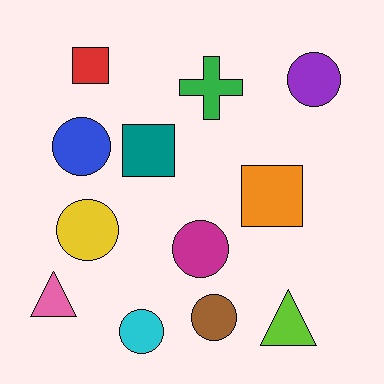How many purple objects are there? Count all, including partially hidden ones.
There is 1 purple object.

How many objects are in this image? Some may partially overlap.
There are 12 objects.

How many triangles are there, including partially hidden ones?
There are 2 triangles.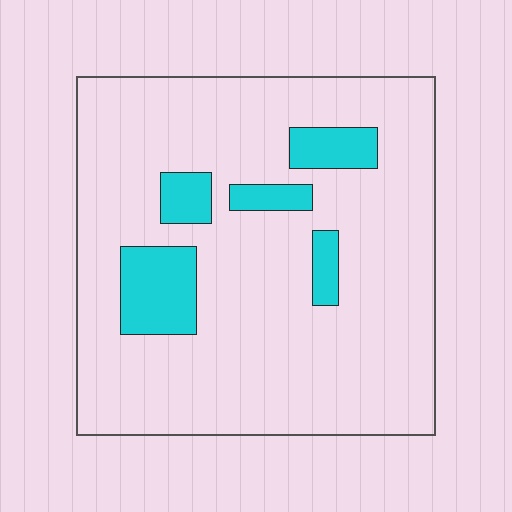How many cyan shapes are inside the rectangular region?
5.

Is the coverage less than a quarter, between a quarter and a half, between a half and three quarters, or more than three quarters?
Less than a quarter.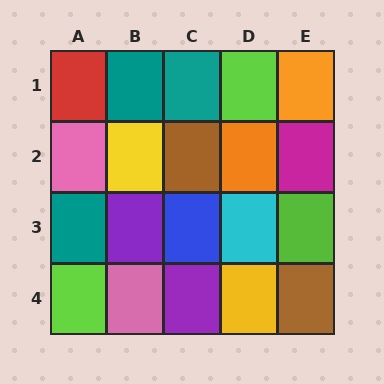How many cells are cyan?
1 cell is cyan.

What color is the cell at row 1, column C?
Teal.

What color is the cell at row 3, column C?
Blue.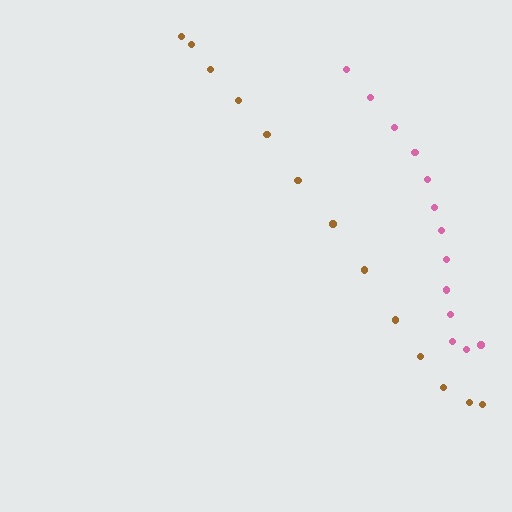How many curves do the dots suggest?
There are 2 distinct paths.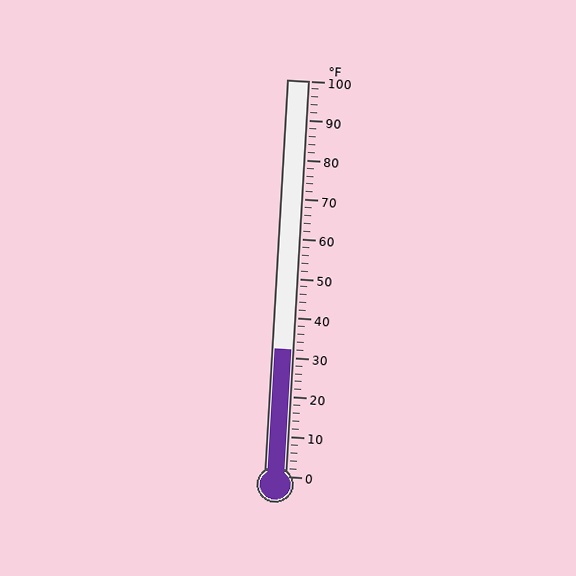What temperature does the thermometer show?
The thermometer shows approximately 32°F.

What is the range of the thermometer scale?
The thermometer scale ranges from 0°F to 100°F.